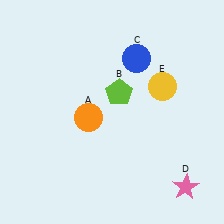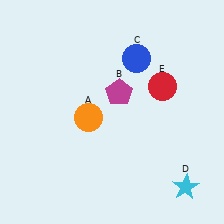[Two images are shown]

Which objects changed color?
B changed from lime to magenta. D changed from pink to cyan. E changed from yellow to red.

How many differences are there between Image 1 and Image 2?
There are 3 differences between the two images.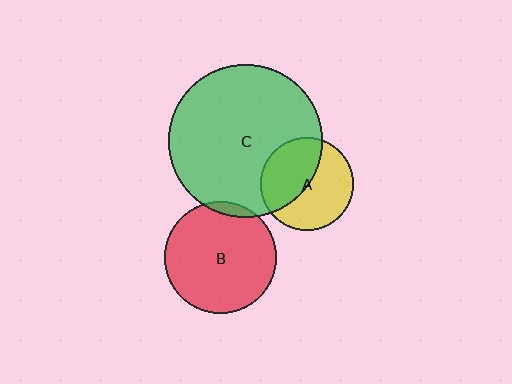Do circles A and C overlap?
Yes.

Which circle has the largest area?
Circle C (green).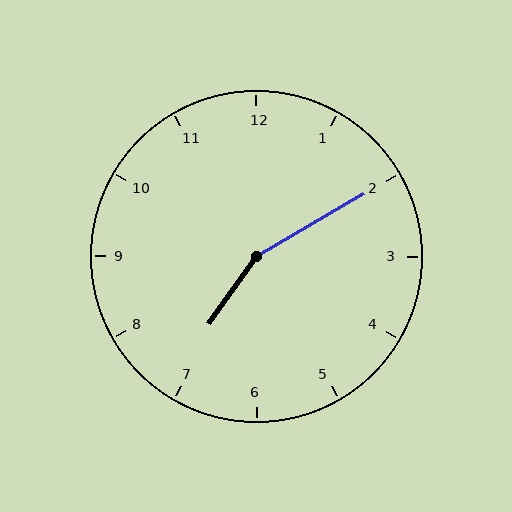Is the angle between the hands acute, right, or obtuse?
It is obtuse.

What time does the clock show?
7:10.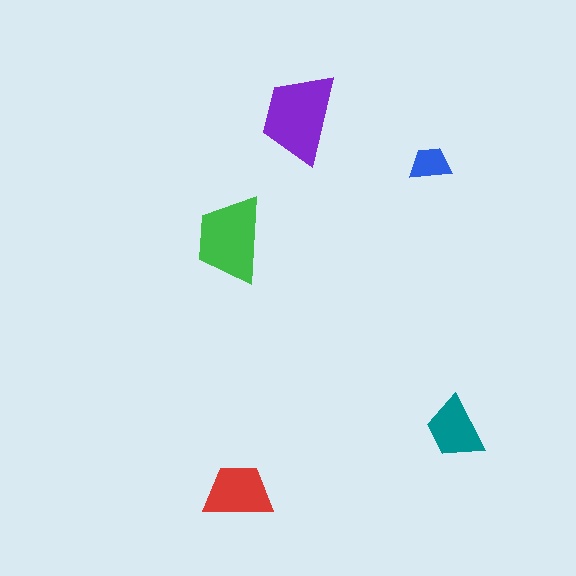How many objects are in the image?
There are 5 objects in the image.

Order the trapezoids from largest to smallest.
the purple one, the green one, the red one, the teal one, the blue one.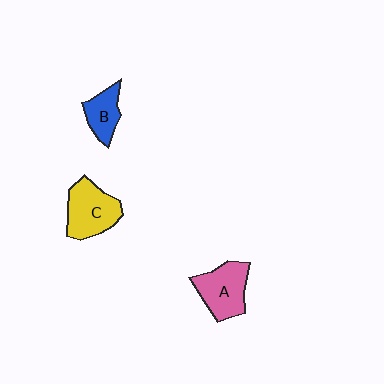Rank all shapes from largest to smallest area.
From largest to smallest: C (yellow), A (pink), B (blue).